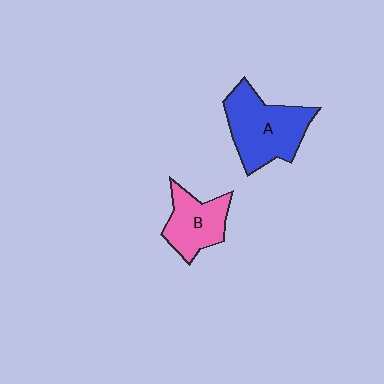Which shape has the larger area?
Shape A (blue).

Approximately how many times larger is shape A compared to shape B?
Approximately 1.5 times.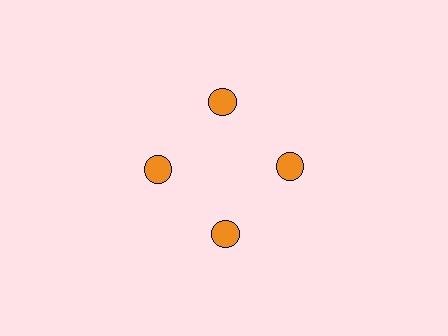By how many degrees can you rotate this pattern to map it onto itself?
The pattern maps onto itself every 90 degrees of rotation.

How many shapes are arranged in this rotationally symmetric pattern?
There are 4 shapes, arranged in 4 groups of 1.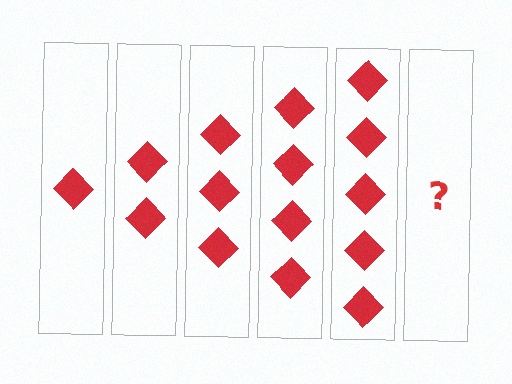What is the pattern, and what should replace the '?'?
The pattern is that each step adds one more diamond. The '?' should be 6 diamonds.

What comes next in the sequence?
The next element should be 6 diamonds.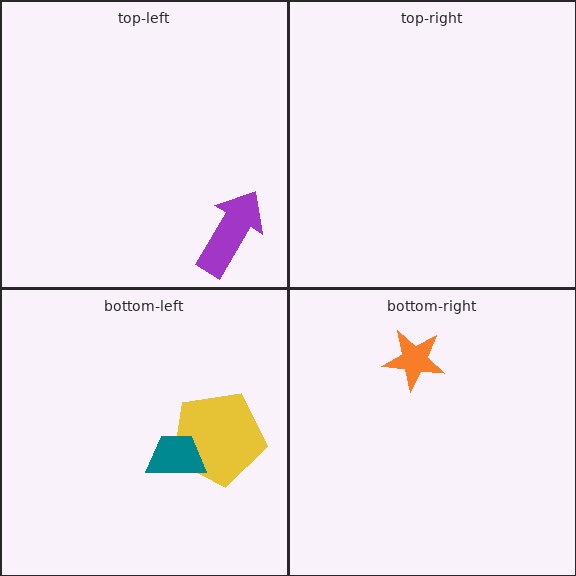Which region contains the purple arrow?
The top-left region.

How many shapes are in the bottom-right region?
1.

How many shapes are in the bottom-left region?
2.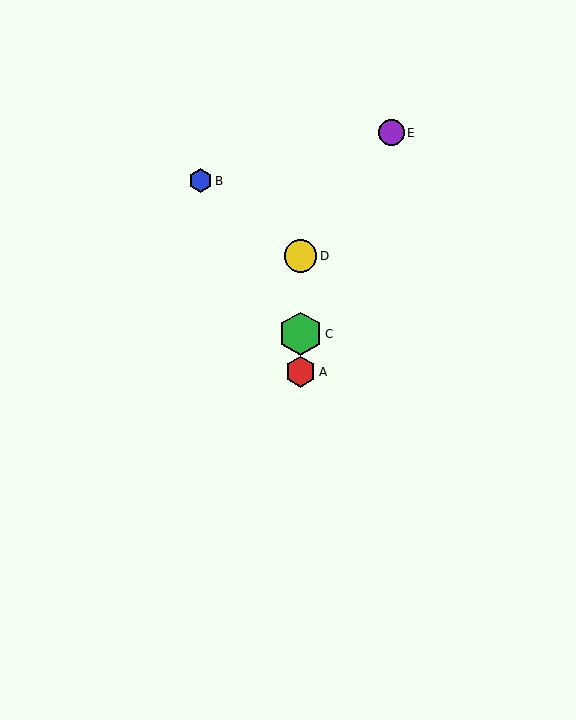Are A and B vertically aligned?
No, A is at x≈301 and B is at x≈200.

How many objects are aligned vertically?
3 objects (A, C, D) are aligned vertically.